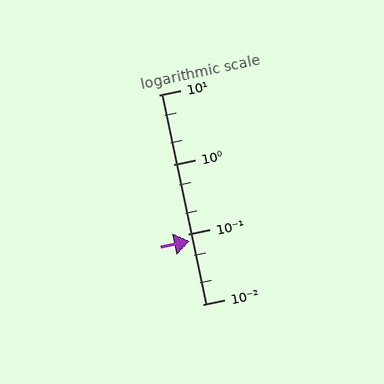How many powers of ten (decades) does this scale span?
The scale spans 3 decades, from 0.01 to 10.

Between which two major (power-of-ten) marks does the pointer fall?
The pointer is between 0.01 and 0.1.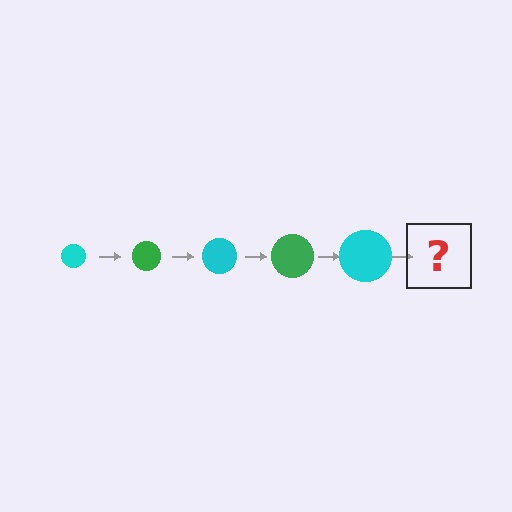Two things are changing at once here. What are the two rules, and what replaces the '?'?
The two rules are that the circle grows larger each step and the color cycles through cyan and green. The '?' should be a green circle, larger than the previous one.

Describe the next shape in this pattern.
It should be a green circle, larger than the previous one.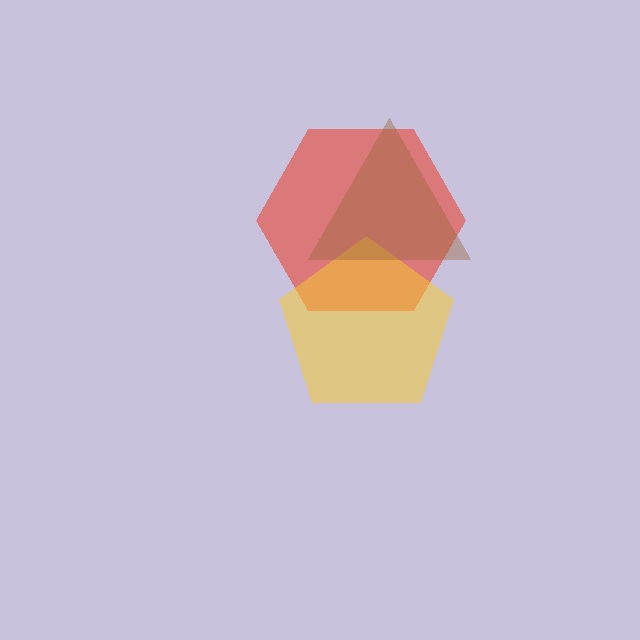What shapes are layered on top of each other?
The layered shapes are: a red hexagon, a yellow pentagon, a brown triangle.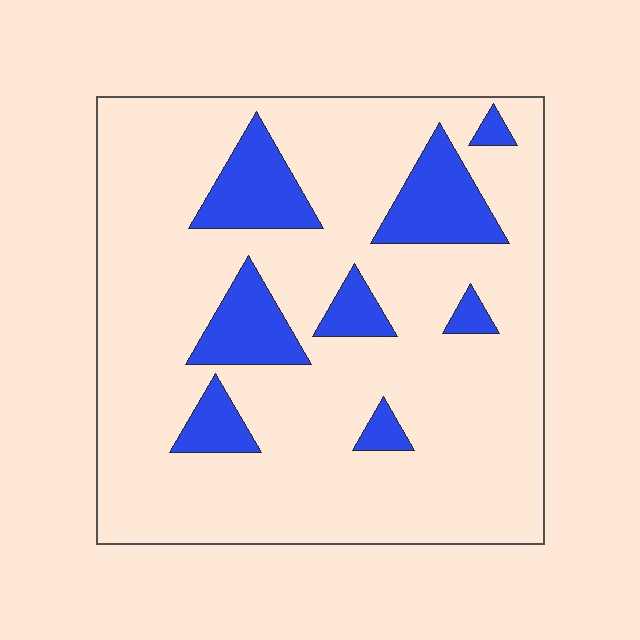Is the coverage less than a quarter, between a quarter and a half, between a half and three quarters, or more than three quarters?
Less than a quarter.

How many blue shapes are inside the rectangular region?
8.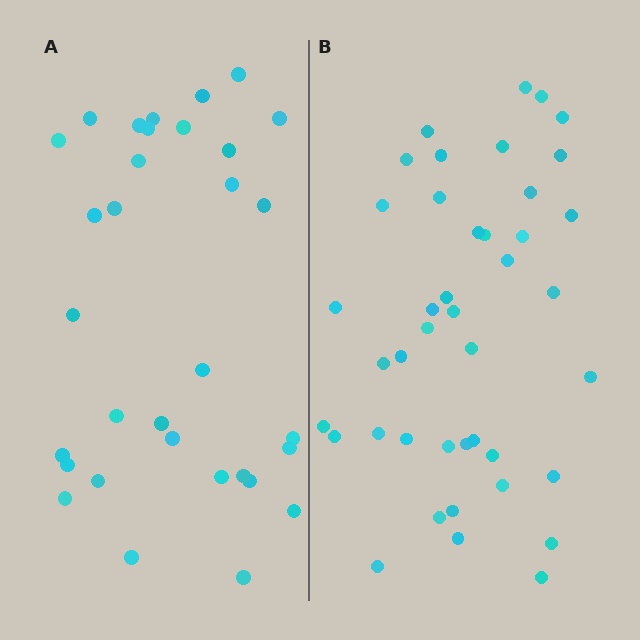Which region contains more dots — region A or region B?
Region B (the right region) has more dots.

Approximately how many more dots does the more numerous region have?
Region B has roughly 10 or so more dots than region A.